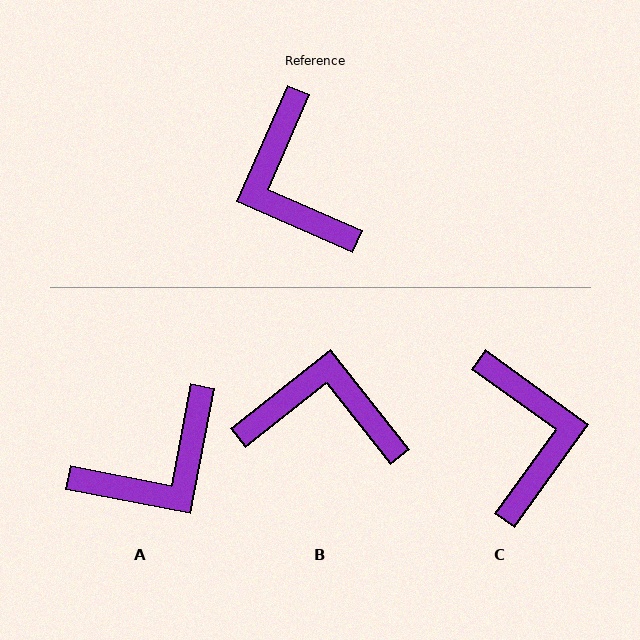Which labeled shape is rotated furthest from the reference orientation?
C, about 168 degrees away.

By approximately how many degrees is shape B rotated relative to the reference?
Approximately 118 degrees clockwise.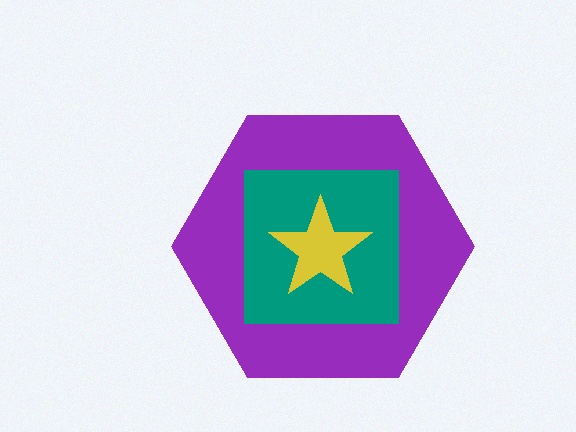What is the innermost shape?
The yellow star.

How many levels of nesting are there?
3.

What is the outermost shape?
The purple hexagon.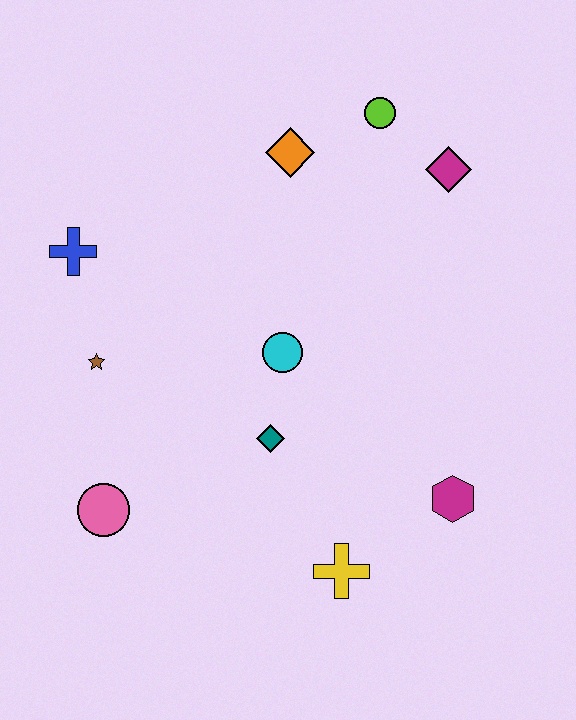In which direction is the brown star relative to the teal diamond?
The brown star is to the left of the teal diamond.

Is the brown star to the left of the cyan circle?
Yes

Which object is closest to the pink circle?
The brown star is closest to the pink circle.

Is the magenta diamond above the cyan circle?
Yes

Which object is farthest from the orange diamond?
The yellow cross is farthest from the orange diamond.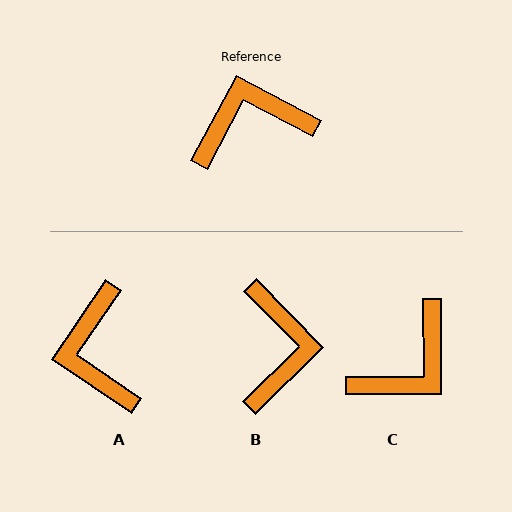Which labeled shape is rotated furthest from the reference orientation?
C, about 152 degrees away.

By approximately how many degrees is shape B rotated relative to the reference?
Approximately 107 degrees clockwise.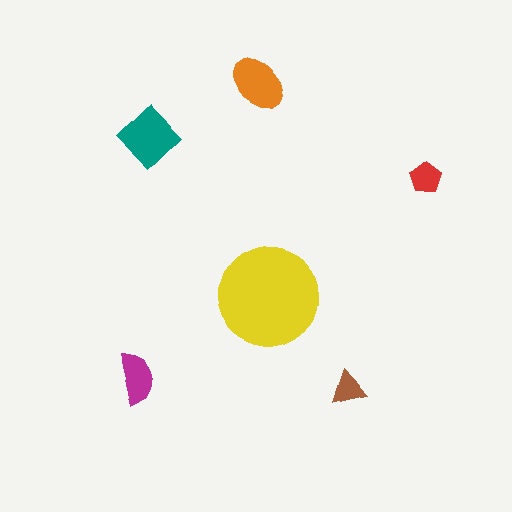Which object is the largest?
The yellow circle.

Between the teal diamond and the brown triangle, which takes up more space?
The teal diamond.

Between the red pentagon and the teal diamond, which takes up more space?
The teal diamond.